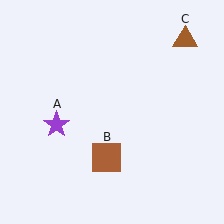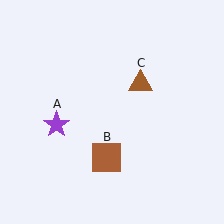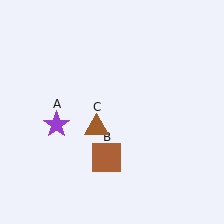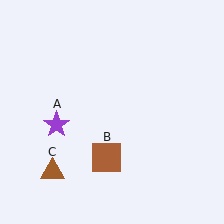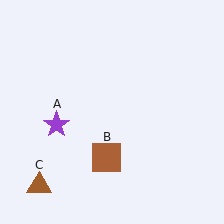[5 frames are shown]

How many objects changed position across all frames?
1 object changed position: brown triangle (object C).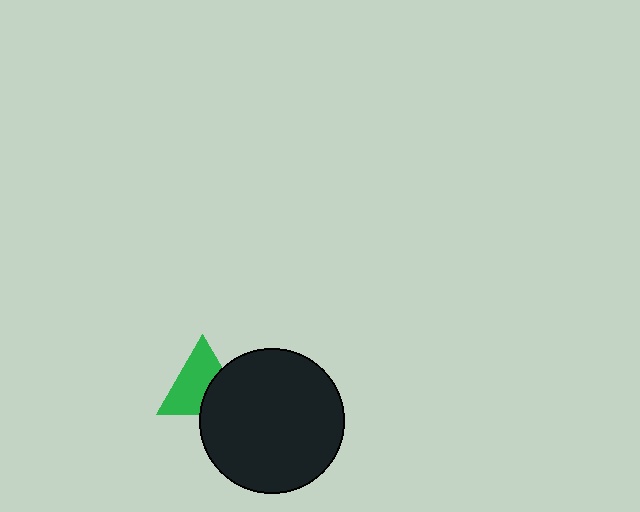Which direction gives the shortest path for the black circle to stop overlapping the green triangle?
Moving right gives the shortest separation.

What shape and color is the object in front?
The object in front is a black circle.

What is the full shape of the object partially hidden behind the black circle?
The partially hidden object is a green triangle.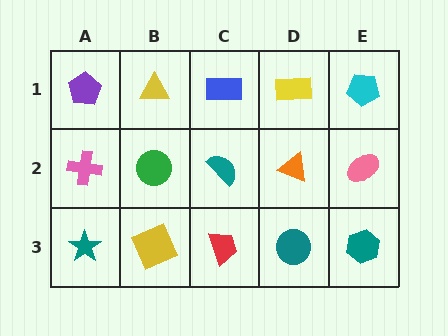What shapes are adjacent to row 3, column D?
An orange triangle (row 2, column D), a red trapezoid (row 3, column C), a teal hexagon (row 3, column E).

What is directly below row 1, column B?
A green circle.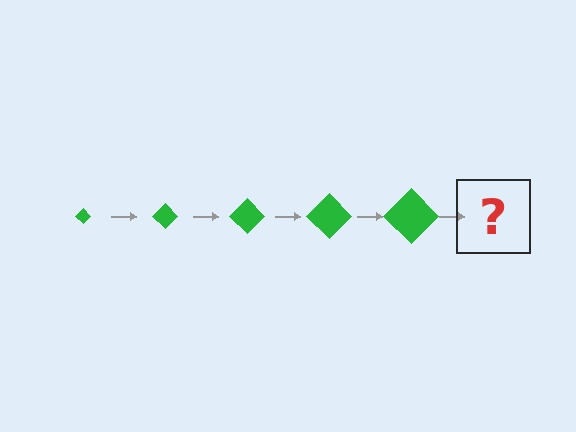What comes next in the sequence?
The next element should be a green diamond, larger than the previous one.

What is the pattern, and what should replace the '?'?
The pattern is that the diamond gets progressively larger each step. The '?' should be a green diamond, larger than the previous one.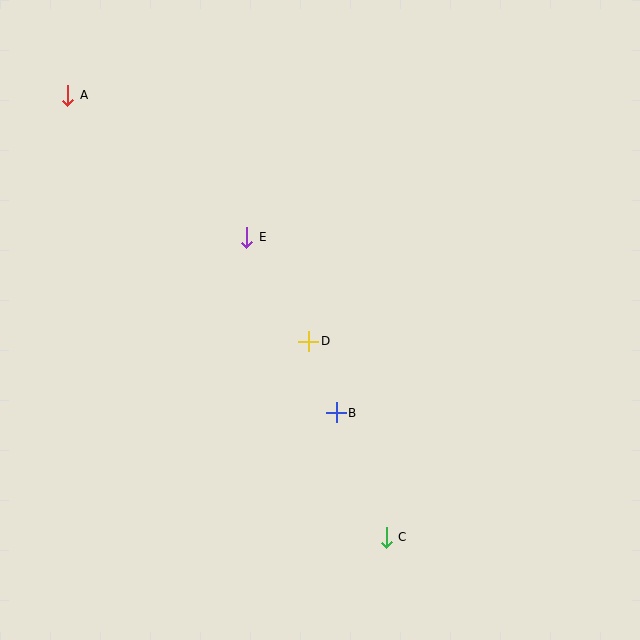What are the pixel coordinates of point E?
Point E is at (247, 237).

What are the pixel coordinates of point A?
Point A is at (68, 96).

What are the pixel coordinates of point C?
Point C is at (386, 537).